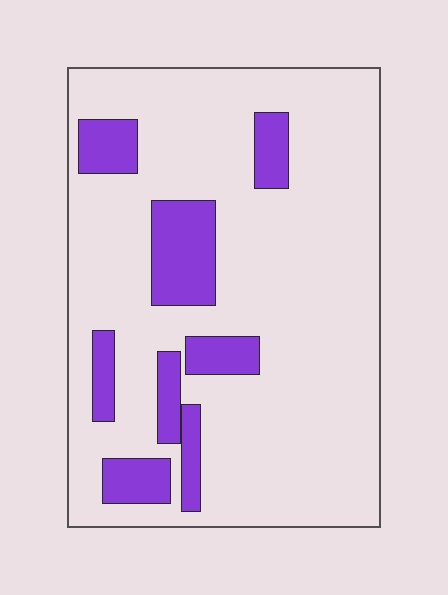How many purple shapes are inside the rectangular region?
8.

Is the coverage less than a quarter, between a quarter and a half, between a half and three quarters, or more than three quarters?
Less than a quarter.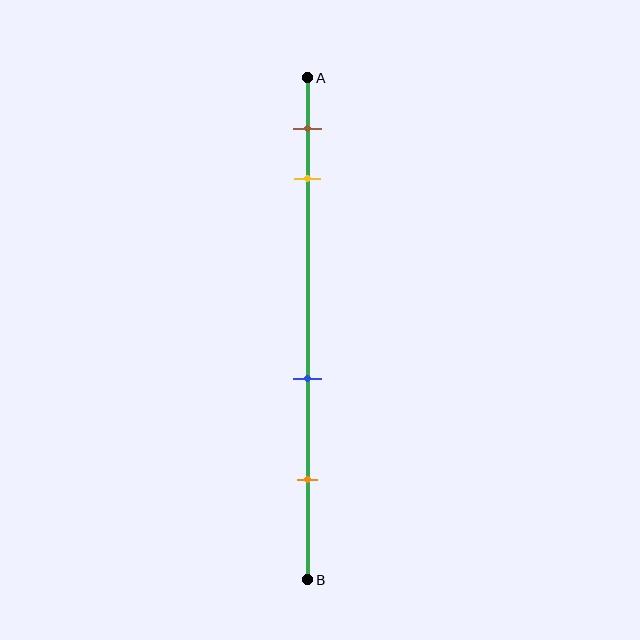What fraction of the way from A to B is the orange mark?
The orange mark is approximately 80% (0.8) of the way from A to B.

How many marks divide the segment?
There are 4 marks dividing the segment.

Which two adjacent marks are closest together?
The brown and yellow marks are the closest adjacent pair.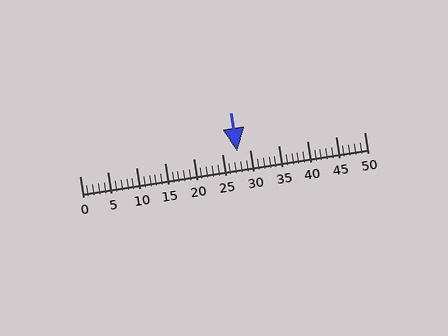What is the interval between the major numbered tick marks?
The major tick marks are spaced 5 units apart.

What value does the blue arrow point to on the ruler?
The blue arrow points to approximately 28.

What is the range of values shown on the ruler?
The ruler shows values from 0 to 50.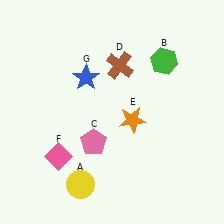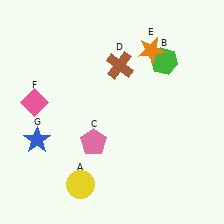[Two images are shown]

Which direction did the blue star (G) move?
The blue star (G) moved down.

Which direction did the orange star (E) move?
The orange star (E) moved up.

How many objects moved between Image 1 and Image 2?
3 objects moved between the two images.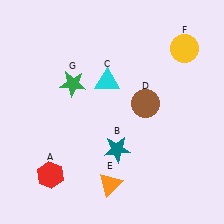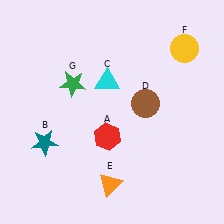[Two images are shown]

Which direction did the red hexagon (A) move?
The red hexagon (A) moved right.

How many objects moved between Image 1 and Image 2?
2 objects moved between the two images.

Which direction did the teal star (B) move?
The teal star (B) moved left.